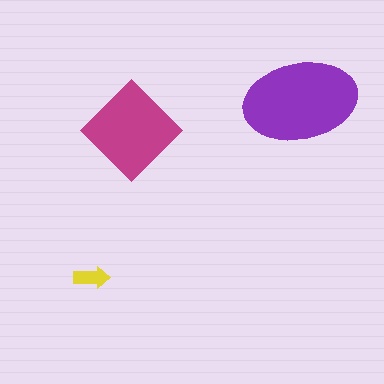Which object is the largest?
The purple ellipse.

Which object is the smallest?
The yellow arrow.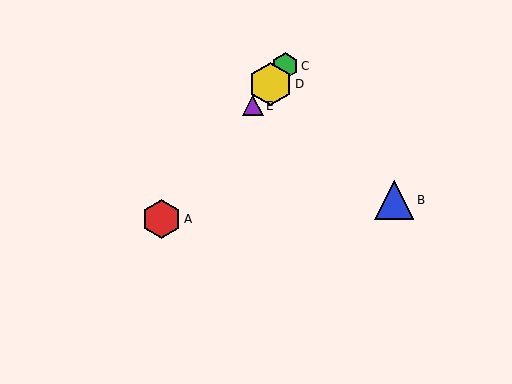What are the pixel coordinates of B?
Object B is at (394, 200).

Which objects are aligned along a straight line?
Objects A, C, D, E are aligned along a straight line.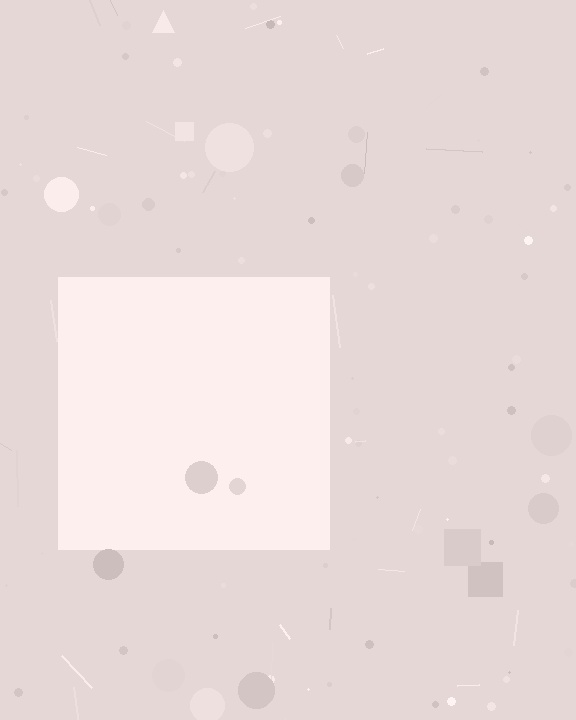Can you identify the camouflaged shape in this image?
The camouflaged shape is a square.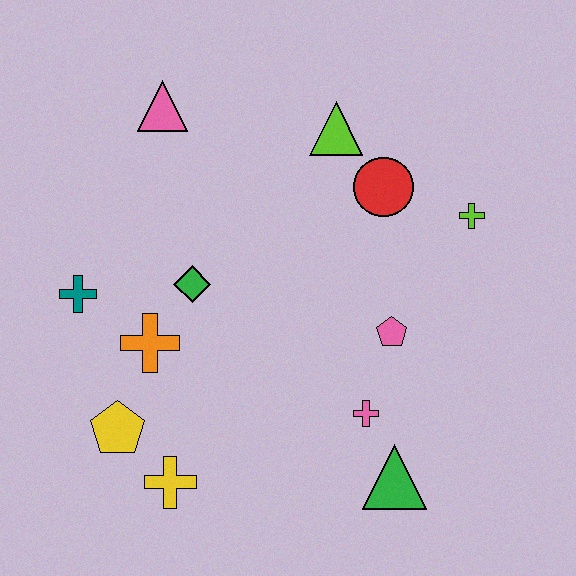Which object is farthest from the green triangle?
The pink triangle is farthest from the green triangle.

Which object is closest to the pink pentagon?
The pink cross is closest to the pink pentagon.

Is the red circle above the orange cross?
Yes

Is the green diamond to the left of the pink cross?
Yes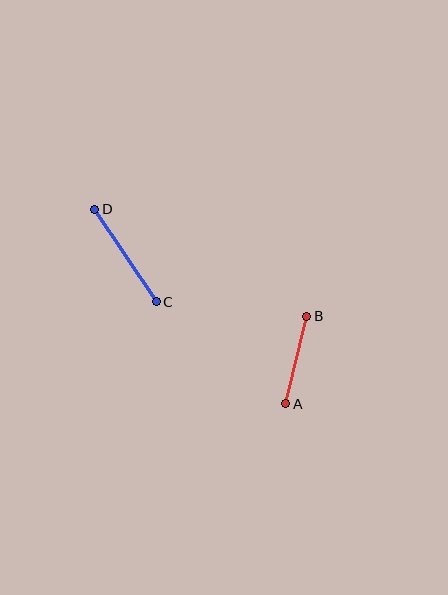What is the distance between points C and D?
The distance is approximately 112 pixels.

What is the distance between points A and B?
The distance is approximately 90 pixels.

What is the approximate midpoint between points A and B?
The midpoint is at approximately (296, 360) pixels.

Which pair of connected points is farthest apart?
Points C and D are farthest apart.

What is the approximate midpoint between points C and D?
The midpoint is at approximately (126, 256) pixels.